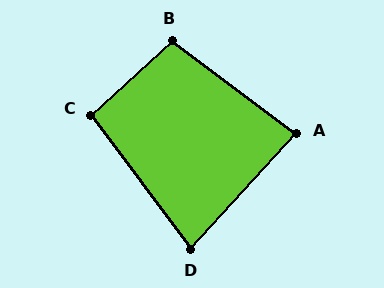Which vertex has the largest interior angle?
B, at approximately 101 degrees.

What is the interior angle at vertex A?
Approximately 84 degrees (acute).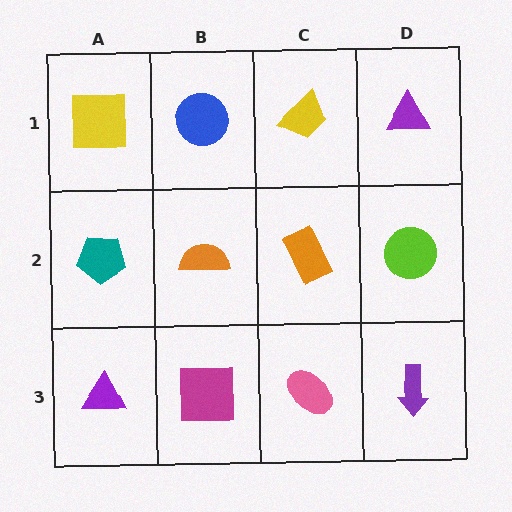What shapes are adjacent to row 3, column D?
A lime circle (row 2, column D), a pink ellipse (row 3, column C).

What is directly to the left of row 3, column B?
A purple triangle.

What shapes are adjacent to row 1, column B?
An orange semicircle (row 2, column B), a yellow square (row 1, column A), a yellow trapezoid (row 1, column C).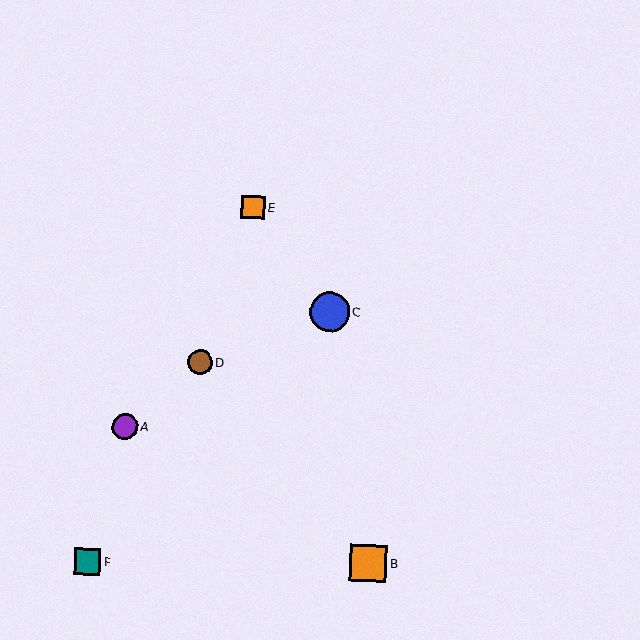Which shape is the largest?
The blue circle (labeled C) is the largest.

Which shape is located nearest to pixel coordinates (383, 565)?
The orange square (labeled B) at (368, 563) is nearest to that location.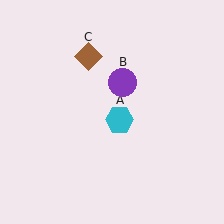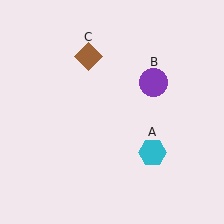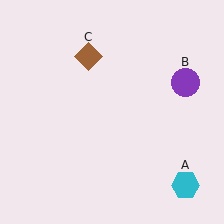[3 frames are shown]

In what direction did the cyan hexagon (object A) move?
The cyan hexagon (object A) moved down and to the right.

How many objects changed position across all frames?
2 objects changed position: cyan hexagon (object A), purple circle (object B).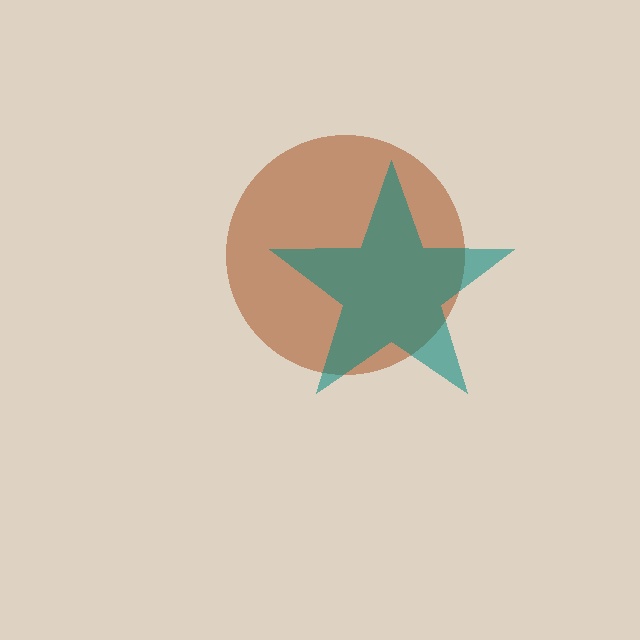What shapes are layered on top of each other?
The layered shapes are: a brown circle, a teal star.